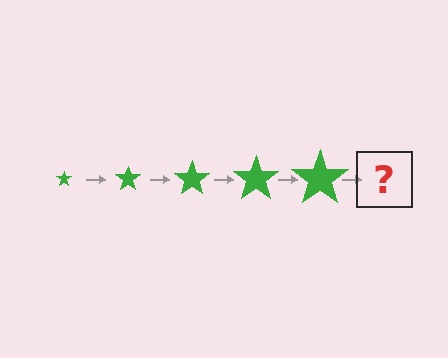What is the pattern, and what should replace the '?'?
The pattern is that the star gets progressively larger each step. The '?' should be a green star, larger than the previous one.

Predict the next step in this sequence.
The next step is a green star, larger than the previous one.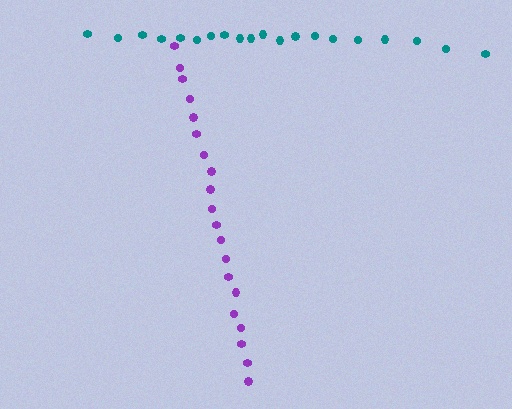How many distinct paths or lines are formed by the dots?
There are 2 distinct paths.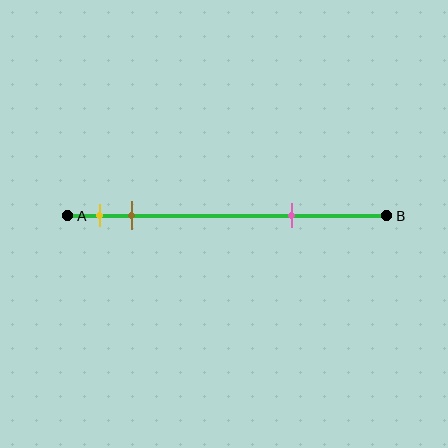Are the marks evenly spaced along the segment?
No, the marks are not evenly spaced.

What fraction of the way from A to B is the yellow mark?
The yellow mark is approximately 10% (0.1) of the way from A to B.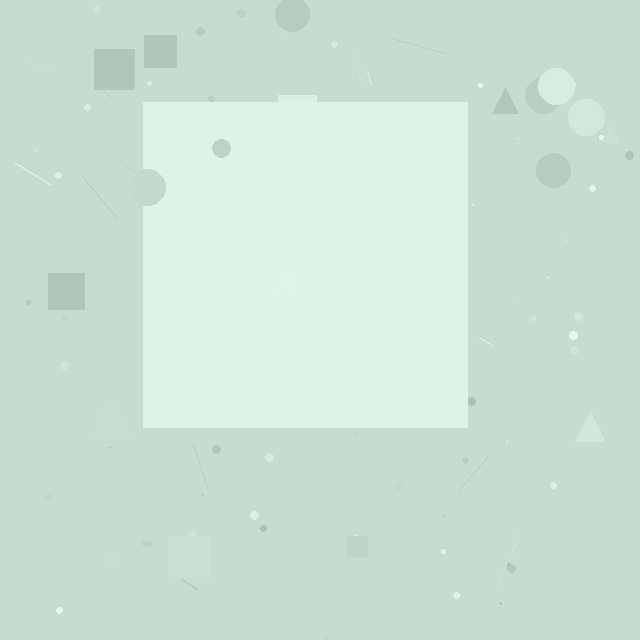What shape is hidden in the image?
A square is hidden in the image.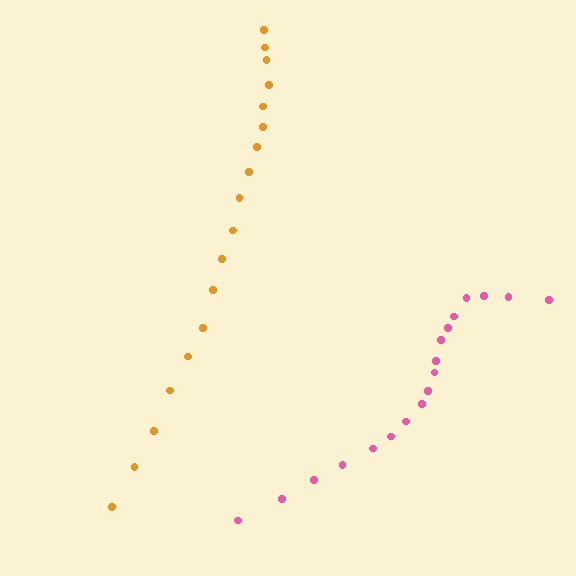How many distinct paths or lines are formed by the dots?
There are 2 distinct paths.